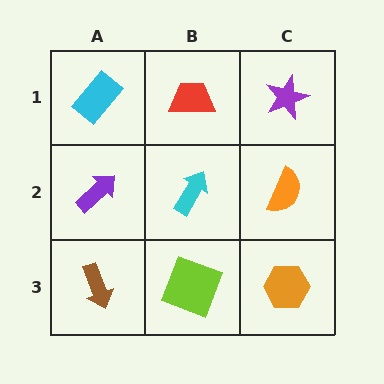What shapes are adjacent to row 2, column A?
A cyan rectangle (row 1, column A), a brown arrow (row 3, column A), a cyan arrow (row 2, column B).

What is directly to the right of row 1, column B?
A purple star.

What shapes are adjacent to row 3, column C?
An orange semicircle (row 2, column C), a lime square (row 3, column B).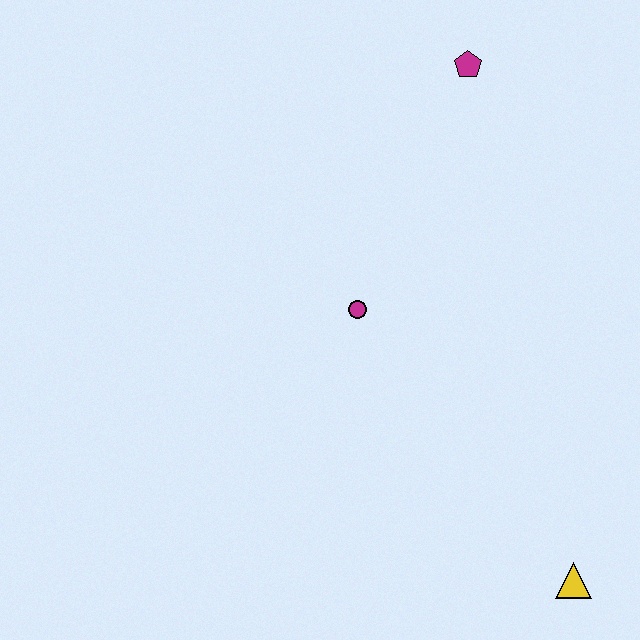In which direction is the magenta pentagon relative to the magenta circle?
The magenta pentagon is above the magenta circle.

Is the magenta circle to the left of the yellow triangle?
Yes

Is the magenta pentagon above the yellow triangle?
Yes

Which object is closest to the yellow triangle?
The magenta circle is closest to the yellow triangle.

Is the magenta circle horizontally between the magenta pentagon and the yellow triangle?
No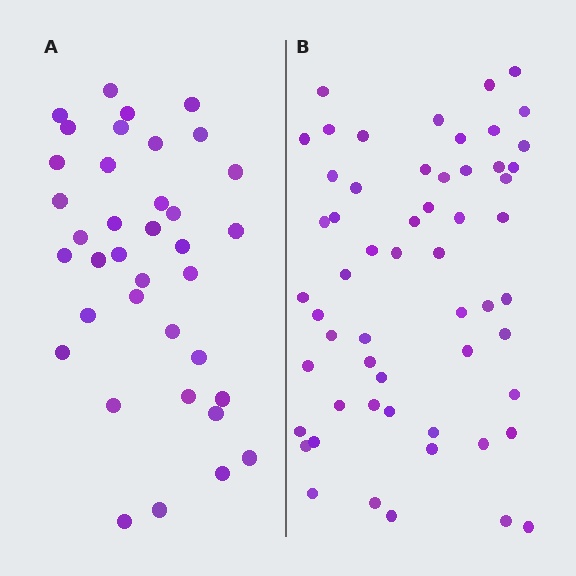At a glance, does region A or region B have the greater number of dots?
Region B (the right region) has more dots.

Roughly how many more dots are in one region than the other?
Region B has approximately 20 more dots than region A.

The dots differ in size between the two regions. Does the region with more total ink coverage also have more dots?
No. Region A has more total ink coverage because its dots are larger, but region B actually contains more individual dots. Total area can be misleading — the number of items is what matters here.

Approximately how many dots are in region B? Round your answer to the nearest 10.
About 60 dots. (The exact count is 57, which rounds to 60.)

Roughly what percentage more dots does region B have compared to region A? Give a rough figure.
About 55% more.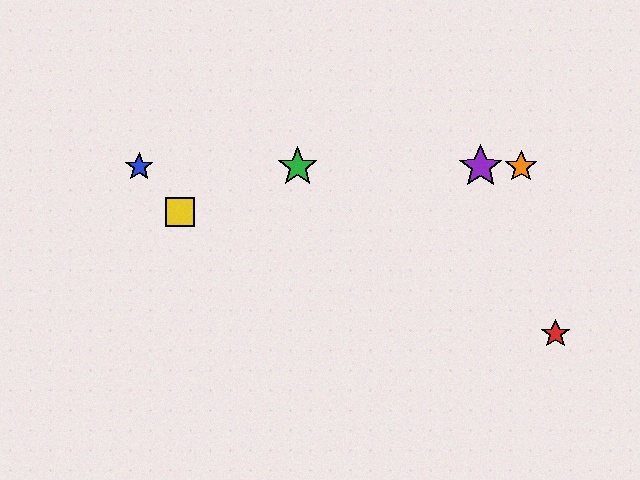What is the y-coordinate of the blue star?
The blue star is at y≈167.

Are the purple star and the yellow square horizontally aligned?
No, the purple star is at y≈167 and the yellow square is at y≈212.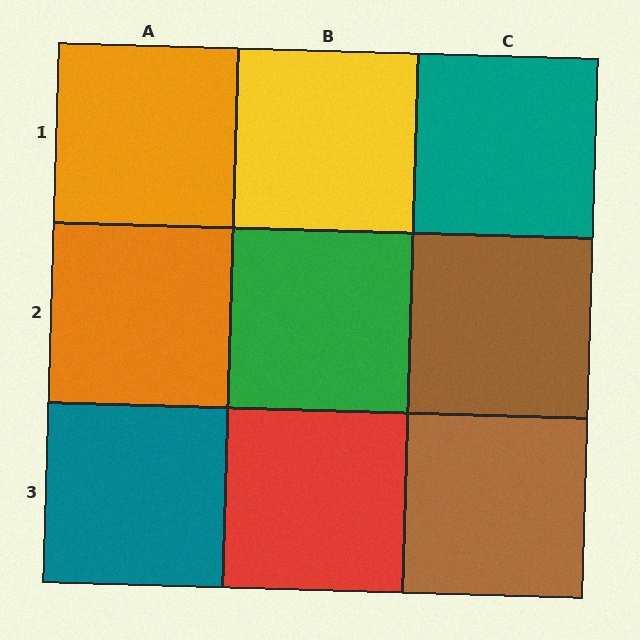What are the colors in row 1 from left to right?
Orange, yellow, teal.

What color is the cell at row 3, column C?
Brown.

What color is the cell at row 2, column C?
Brown.